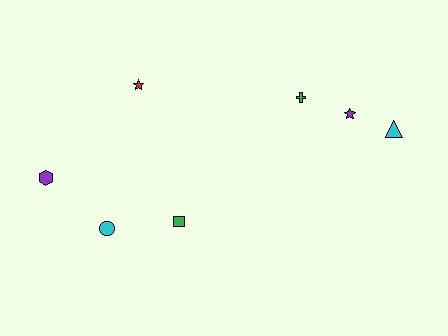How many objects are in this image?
There are 7 objects.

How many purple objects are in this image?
There are 2 purple objects.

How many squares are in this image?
There is 1 square.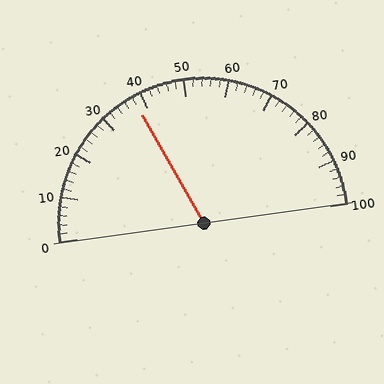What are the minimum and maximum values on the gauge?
The gauge ranges from 0 to 100.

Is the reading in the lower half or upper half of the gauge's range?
The reading is in the lower half of the range (0 to 100).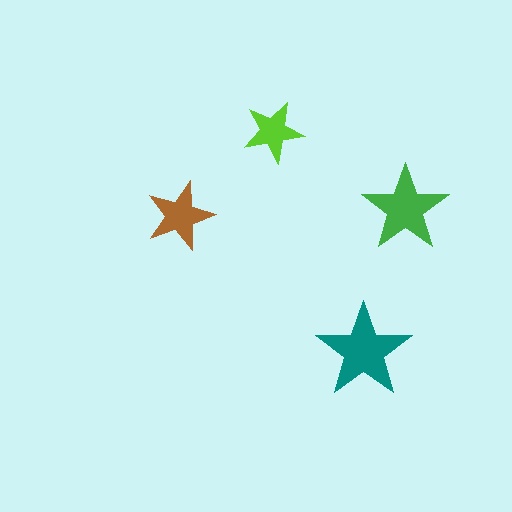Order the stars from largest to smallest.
the teal one, the green one, the brown one, the lime one.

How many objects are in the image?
There are 4 objects in the image.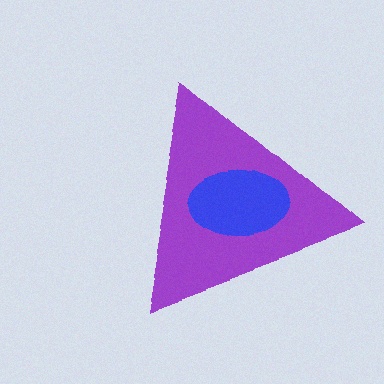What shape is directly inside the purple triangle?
The blue ellipse.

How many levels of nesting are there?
2.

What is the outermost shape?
The purple triangle.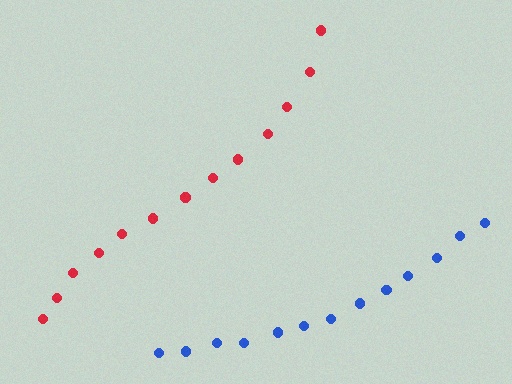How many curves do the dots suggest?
There are 2 distinct paths.